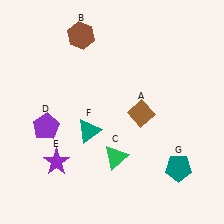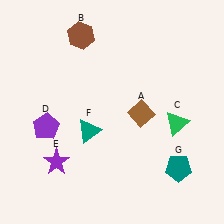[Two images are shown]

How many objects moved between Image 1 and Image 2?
1 object moved between the two images.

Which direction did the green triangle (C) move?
The green triangle (C) moved right.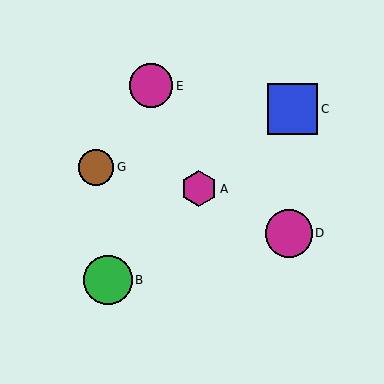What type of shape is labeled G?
Shape G is a brown circle.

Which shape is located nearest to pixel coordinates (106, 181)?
The brown circle (labeled G) at (96, 167) is nearest to that location.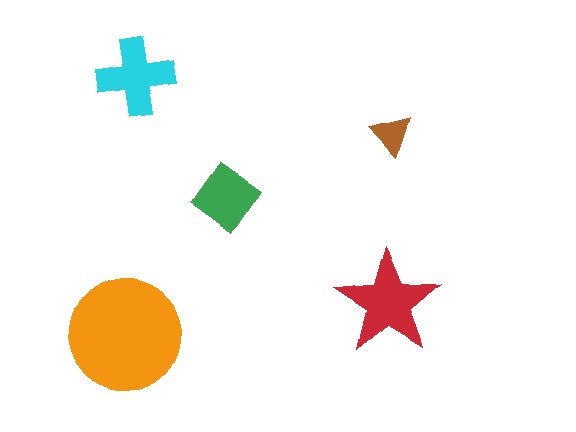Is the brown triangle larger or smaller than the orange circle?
Smaller.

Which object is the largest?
The orange circle.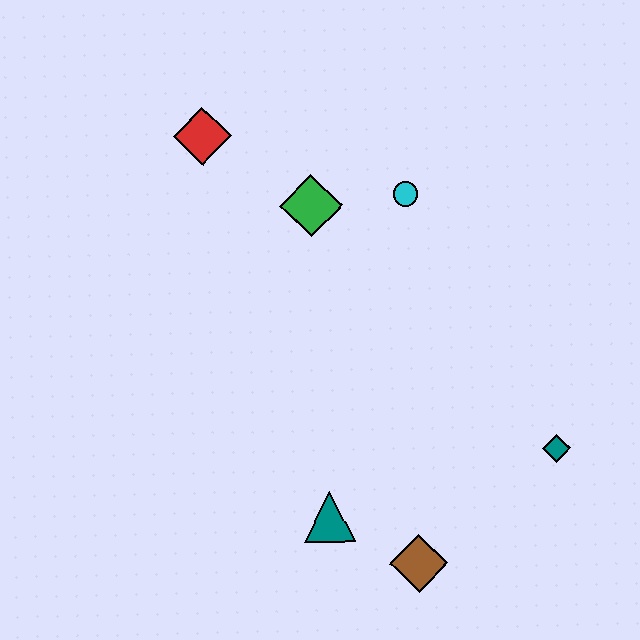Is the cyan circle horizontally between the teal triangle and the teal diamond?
Yes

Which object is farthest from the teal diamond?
The red diamond is farthest from the teal diamond.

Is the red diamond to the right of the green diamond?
No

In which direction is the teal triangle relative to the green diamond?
The teal triangle is below the green diamond.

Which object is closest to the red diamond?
The green diamond is closest to the red diamond.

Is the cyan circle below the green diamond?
No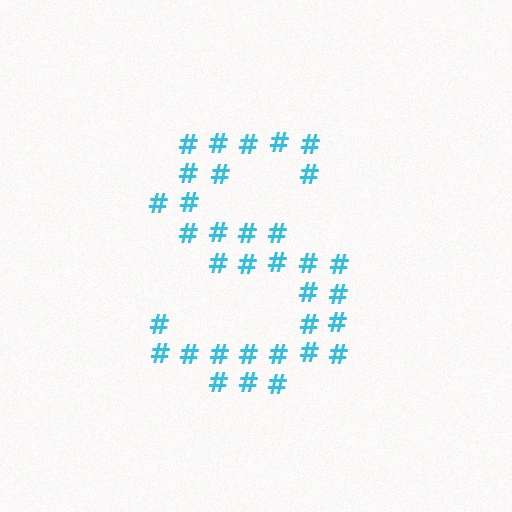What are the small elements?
The small elements are hash symbols.